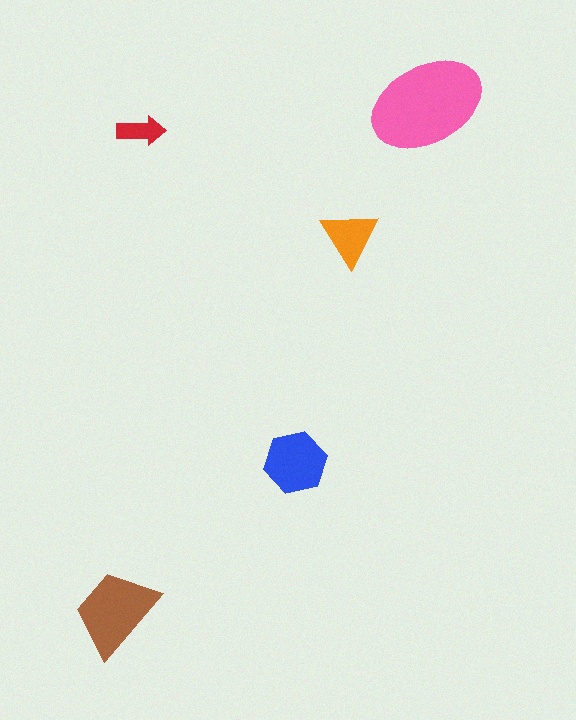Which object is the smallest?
The red arrow.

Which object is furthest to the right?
The pink ellipse is rightmost.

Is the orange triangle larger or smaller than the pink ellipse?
Smaller.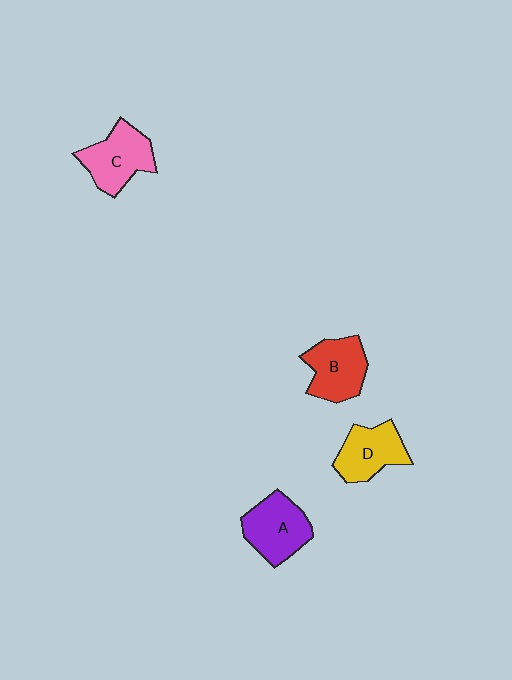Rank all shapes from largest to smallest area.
From largest to smallest: A (purple), C (pink), B (red), D (yellow).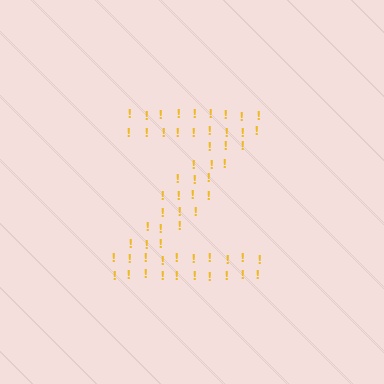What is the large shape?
The large shape is the letter Z.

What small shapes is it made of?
It is made of small exclamation marks.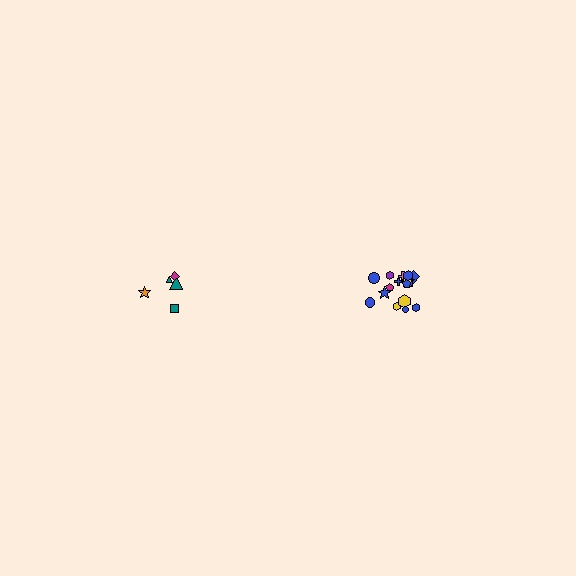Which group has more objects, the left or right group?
The right group.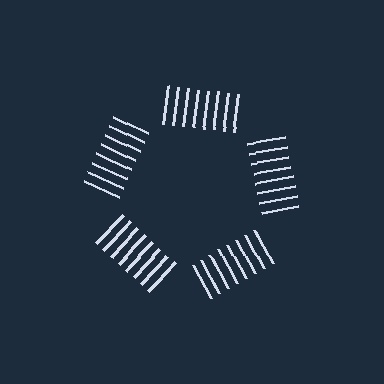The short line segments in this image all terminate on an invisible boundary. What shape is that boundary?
An illusory pentagon — the line segments terminate on its edges but no continuous stroke is drawn.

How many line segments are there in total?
40 — 8 along each of the 5 edges.